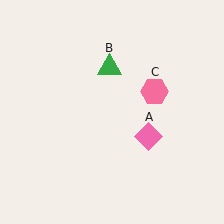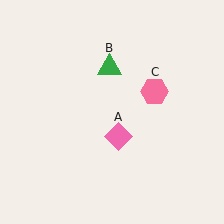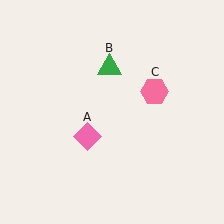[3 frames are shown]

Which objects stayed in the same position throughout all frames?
Green triangle (object B) and pink hexagon (object C) remained stationary.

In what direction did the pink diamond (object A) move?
The pink diamond (object A) moved left.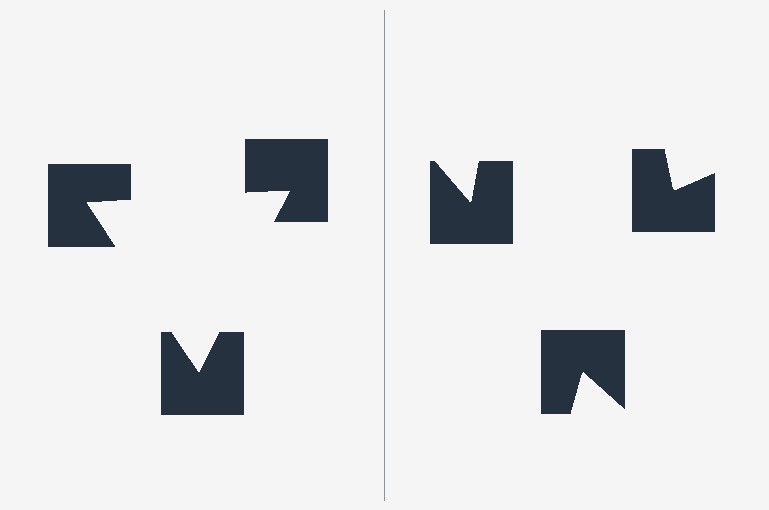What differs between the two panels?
The notched squares are positioned identically on both sides; only the wedge orientations differ. On the left they align to a triangle; on the right they are misaligned.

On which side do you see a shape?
An illusory triangle appears on the left side. On the right side the wedge cuts are rotated, so no coherent shape forms.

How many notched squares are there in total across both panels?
6 — 3 on each side.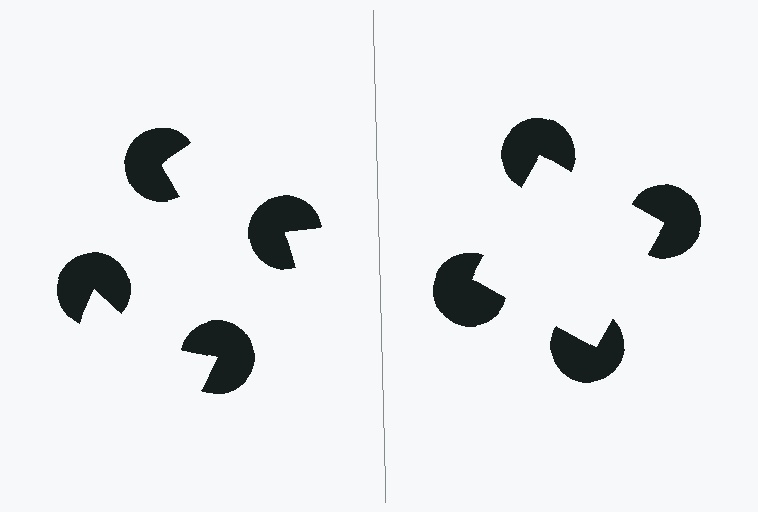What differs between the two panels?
The pac-man discs are positioned identically on both sides; only the wedge orientations differ. On the right they align to a square; on the left they are misaligned.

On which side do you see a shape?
An illusory square appears on the right side. On the left side the wedge cuts are rotated, so no coherent shape forms.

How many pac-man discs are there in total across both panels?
8 — 4 on each side.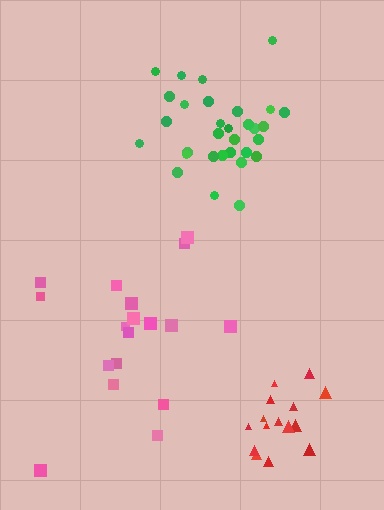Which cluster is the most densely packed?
Green.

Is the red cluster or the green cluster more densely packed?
Green.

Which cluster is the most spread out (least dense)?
Pink.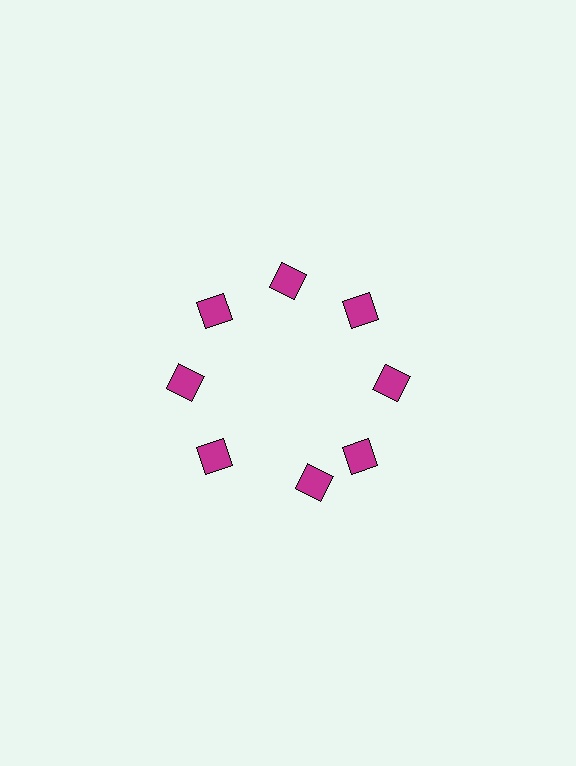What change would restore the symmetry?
The symmetry would be restored by rotating it back into even spacing with its neighbors so that all 8 diamonds sit at equal angles and equal distance from the center.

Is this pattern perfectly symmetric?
No. The 8 magenta diamonds are arranged in a ring, but one element near the 6 o'clock position is rotated out of alignment along the ring, breaking the 8-fold rotational symmetry.